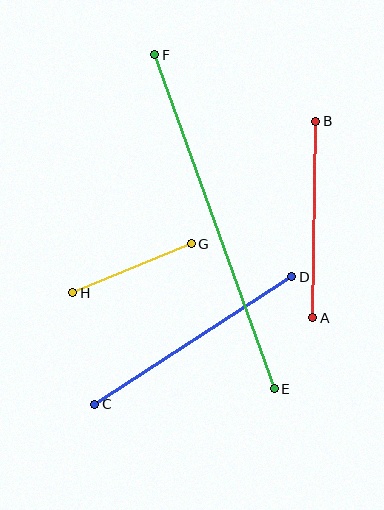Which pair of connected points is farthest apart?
Points E and F are farthest apart.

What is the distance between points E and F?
The distance is approximately 355 pixels.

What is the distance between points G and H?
The distance is approximately 128 pixels.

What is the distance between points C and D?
The distance is approximately 235 pixels.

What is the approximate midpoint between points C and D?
The midpoint is at approximately (193, 340) pixels.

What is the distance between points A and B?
The distance is approximately 197 pixels.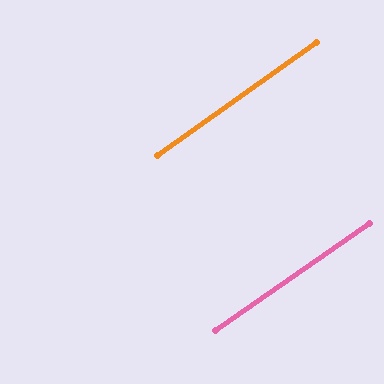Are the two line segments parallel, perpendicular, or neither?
Parallel — their directions differ by only 0.5°.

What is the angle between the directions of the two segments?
Approximately 1 degree.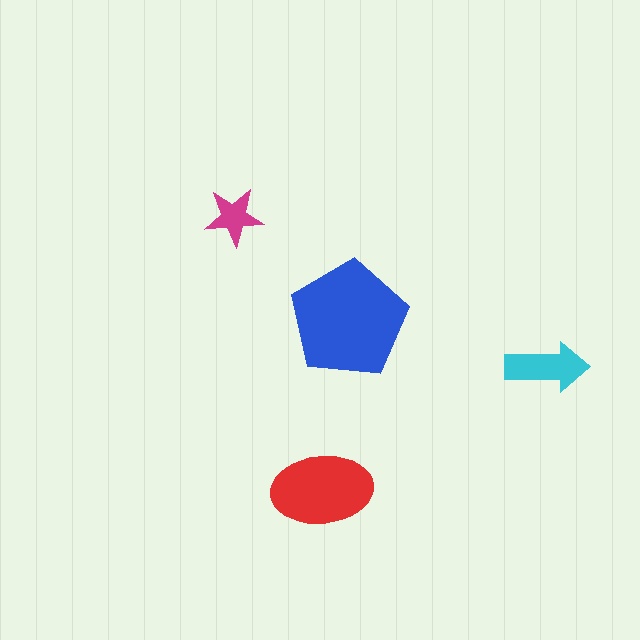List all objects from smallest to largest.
The magenta star, the cyan arrow, the red ellipse, the blue pentagon.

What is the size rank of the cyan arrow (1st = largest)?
3rd.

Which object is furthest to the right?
The cyan arrow is rightmost.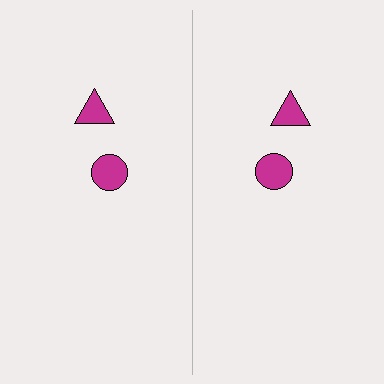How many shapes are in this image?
There are 4 shapes in this image.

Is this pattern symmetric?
Yes, this pattern has bilateral (reflection) symmetry.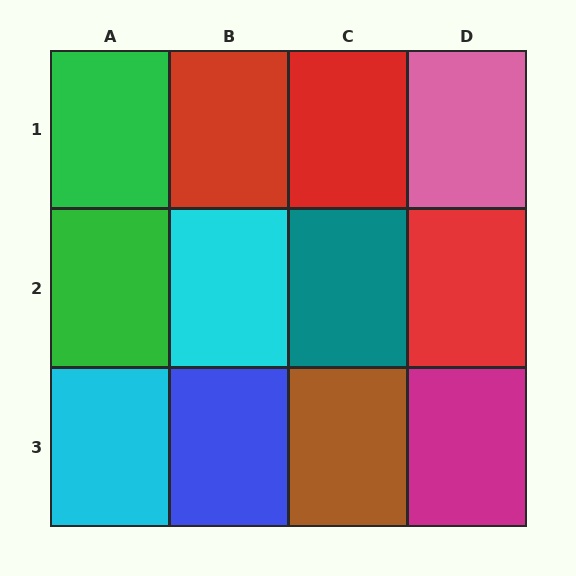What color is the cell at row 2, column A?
Green.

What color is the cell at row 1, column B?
Red.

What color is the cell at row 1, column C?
Red.